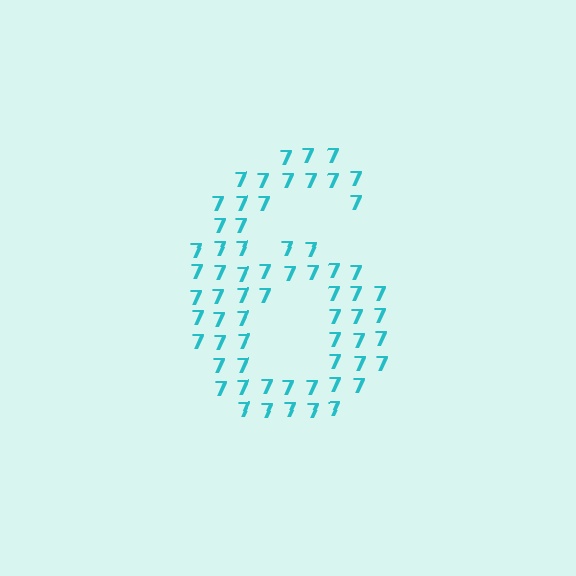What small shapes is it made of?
It is made of small digit 7's.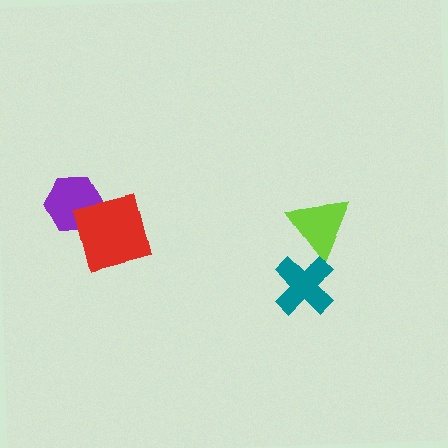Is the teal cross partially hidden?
No, no other shape covers it.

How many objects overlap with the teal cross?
1 object overlaps with the teal cross.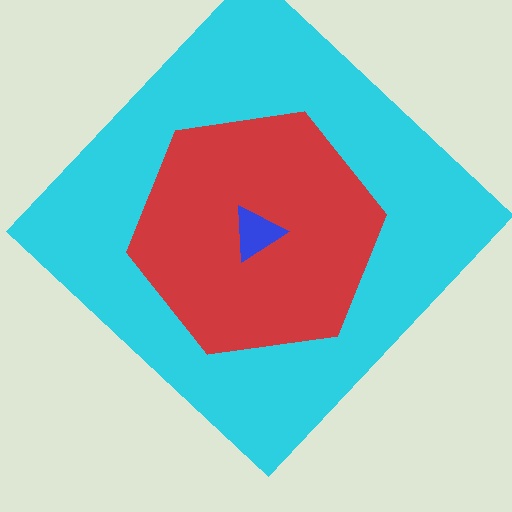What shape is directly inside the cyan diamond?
The red hexagon.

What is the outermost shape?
The cyan diamond.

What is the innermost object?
The blue triangle.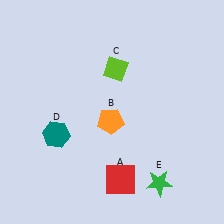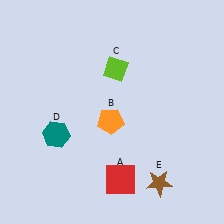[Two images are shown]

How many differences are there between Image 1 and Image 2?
There is 1 difference between the two images.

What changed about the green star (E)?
In Image 1, E is green. In Image 2, it changed to brown.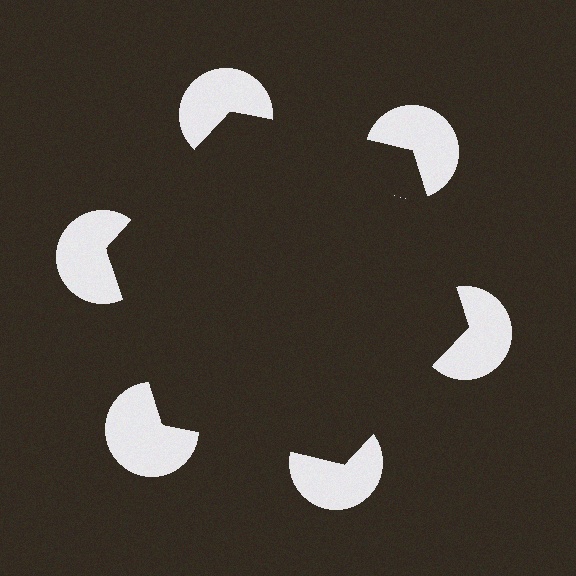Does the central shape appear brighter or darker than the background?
It typically appears slightly darker than the background, even though no actual brightness change is drawn.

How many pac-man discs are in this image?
There are 6 — one at each vertex of the illusory hexagon.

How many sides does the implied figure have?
6 sides.